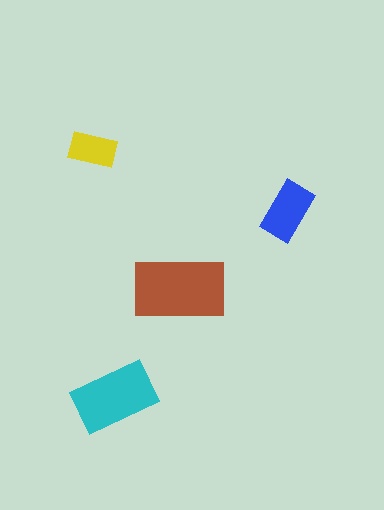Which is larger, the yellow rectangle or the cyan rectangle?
The cyan one.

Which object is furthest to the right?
The blue rectangle is rightmost.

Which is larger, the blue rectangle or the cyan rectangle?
The cyan one.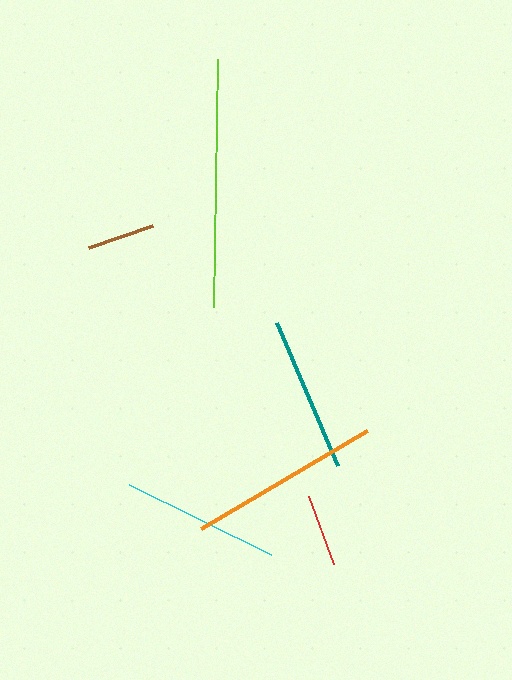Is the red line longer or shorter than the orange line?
The orange line is longer than the red line.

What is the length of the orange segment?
The orange segment is approximately 192 pixels long.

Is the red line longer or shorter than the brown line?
The red line is longer than the brown line.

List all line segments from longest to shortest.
From longest to shortest: lime, orange, cyan, teal, red, brown.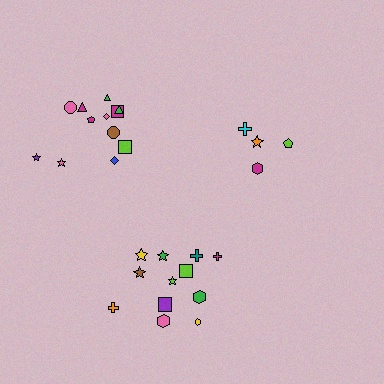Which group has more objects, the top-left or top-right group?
The top-left group.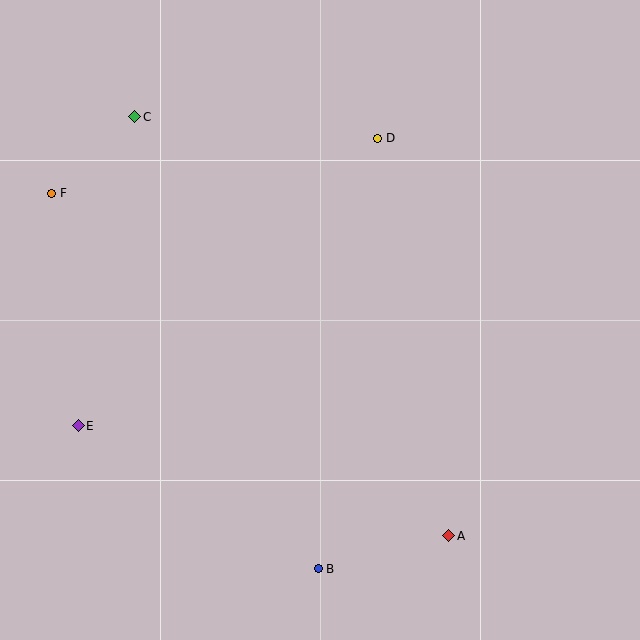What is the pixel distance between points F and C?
The distance between F and C is 113 pixels.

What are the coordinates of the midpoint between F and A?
The midpoint between F and A is at (250, 365).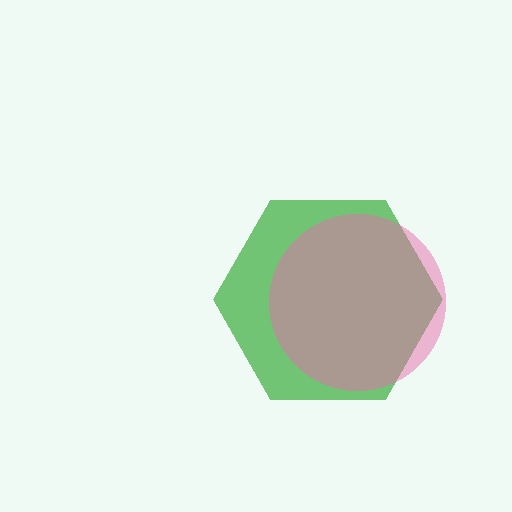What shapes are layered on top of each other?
The layered shapes are: a green hexagon, a pink circle.